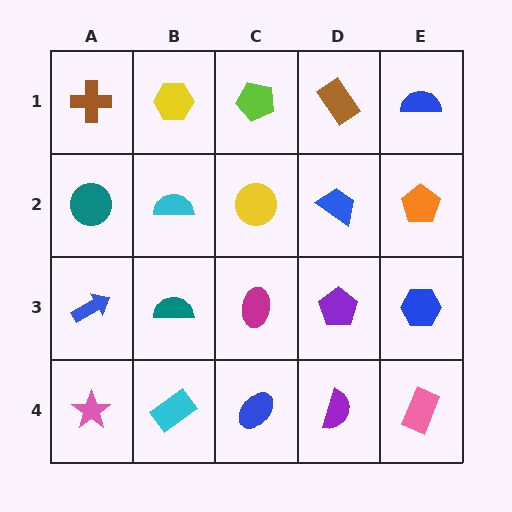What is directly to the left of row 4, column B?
A pink star.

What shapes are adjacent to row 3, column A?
A teal circle (row 2, column A), a pink star (row 4, column A), a teal semicircle (row 3, column B).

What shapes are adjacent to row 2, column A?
A brown cross (row 1, column A), a blue arrow (row 3, column A), a cyan semicircle (row 2, column B).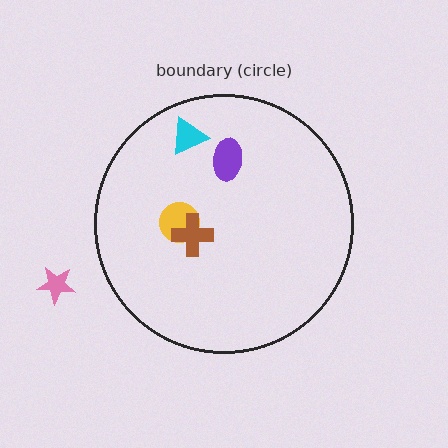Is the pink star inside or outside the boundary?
Outside.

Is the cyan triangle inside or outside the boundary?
Inside.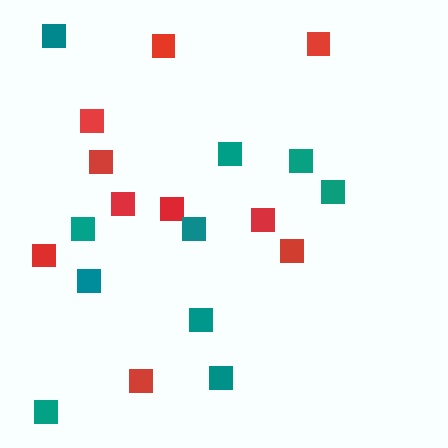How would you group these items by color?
There are 2 groups: one group of red squares (10) and one group of teal squares (10).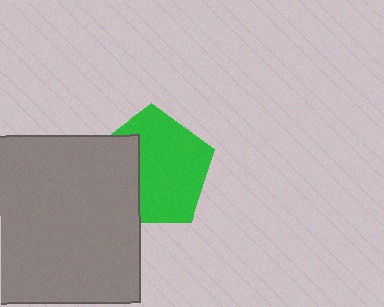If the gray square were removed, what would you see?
You would see the complete green pentagon.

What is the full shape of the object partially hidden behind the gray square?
The partially hidden object is a green pentagon.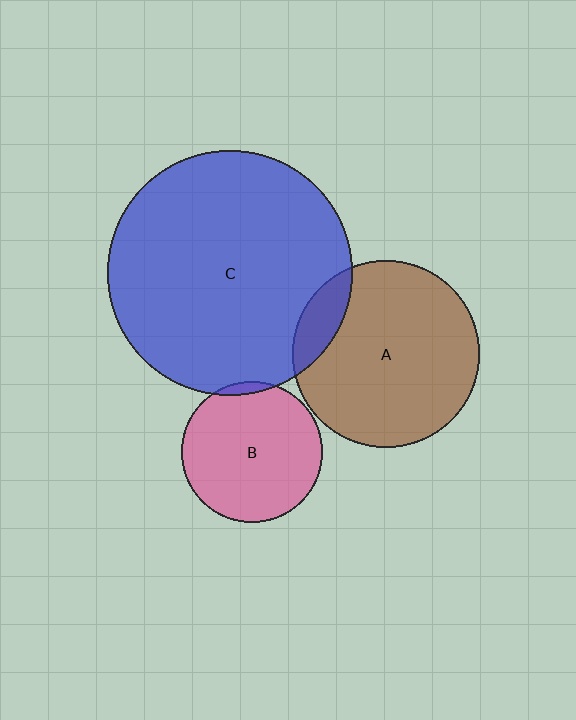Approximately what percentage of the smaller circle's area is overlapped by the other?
Approximately 5%.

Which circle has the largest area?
Circle C (blue).